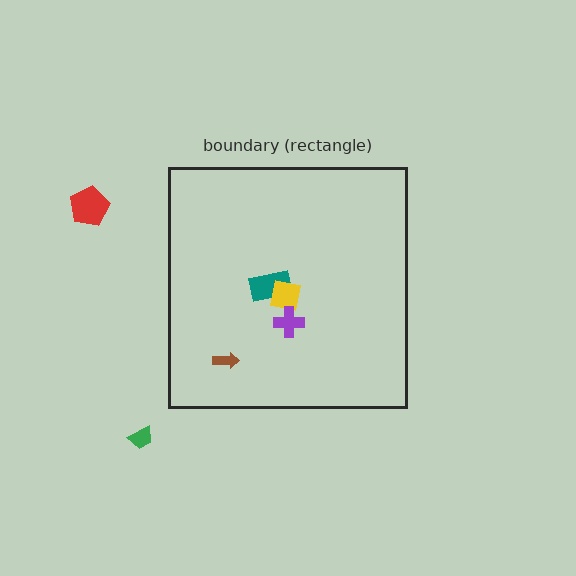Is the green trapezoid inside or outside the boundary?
Outside.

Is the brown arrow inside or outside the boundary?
Inside.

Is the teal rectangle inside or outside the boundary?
Inside.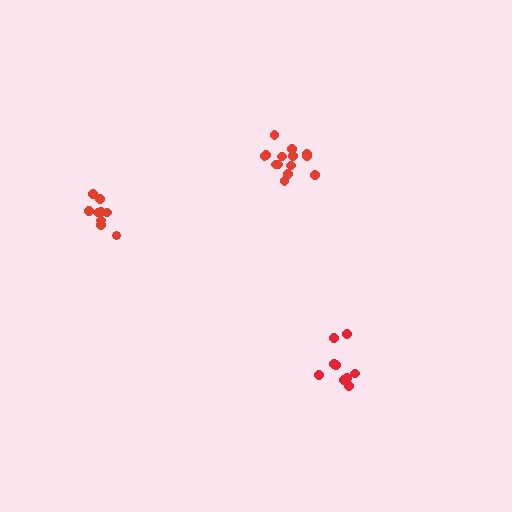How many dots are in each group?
Group 1: 9 dots, Group 2: 14 dots, Group 3: 9 dots (32 total).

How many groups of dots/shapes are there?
There are 3 groups.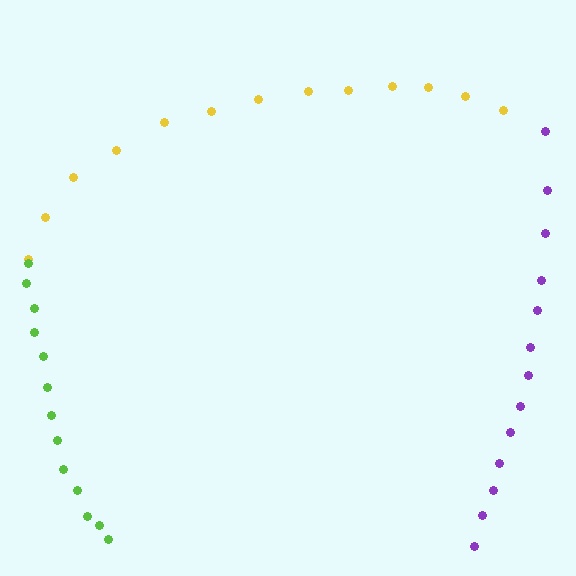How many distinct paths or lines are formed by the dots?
There are 3 distinct paths.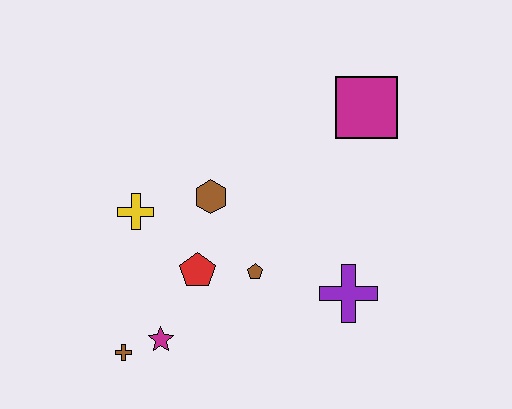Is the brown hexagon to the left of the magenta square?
Yes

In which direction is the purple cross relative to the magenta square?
The purple cross is below the magenta square.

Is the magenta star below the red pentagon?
Yes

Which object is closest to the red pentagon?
The brown pentagon is closest to the red pentagon.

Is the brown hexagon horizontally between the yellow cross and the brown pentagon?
Yes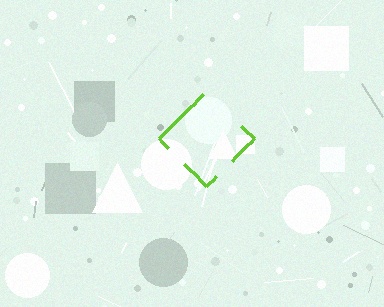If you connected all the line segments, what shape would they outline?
They would outline a diamond.